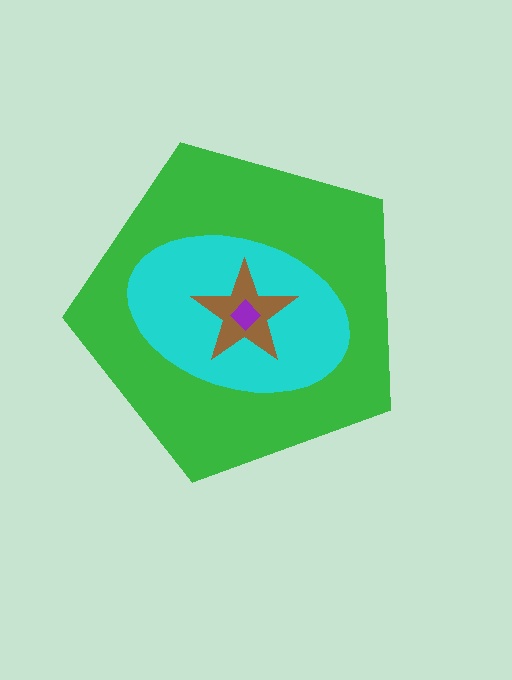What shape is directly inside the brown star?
The purple diamond.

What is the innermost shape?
The purple diamond.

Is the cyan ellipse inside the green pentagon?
Yes.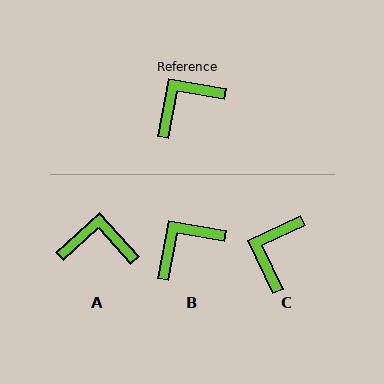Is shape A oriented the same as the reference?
No, it is off by about 38 degrees.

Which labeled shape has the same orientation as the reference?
B.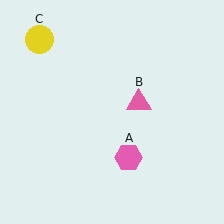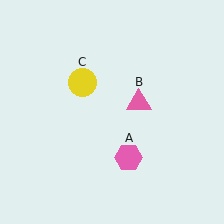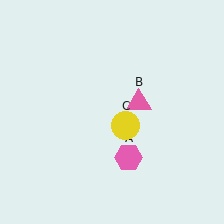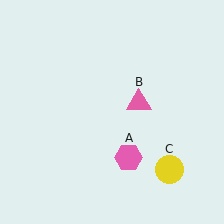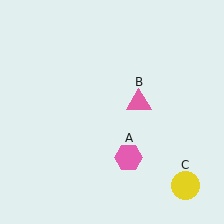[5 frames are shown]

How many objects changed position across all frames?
1 object changed position: yellow circle (object C).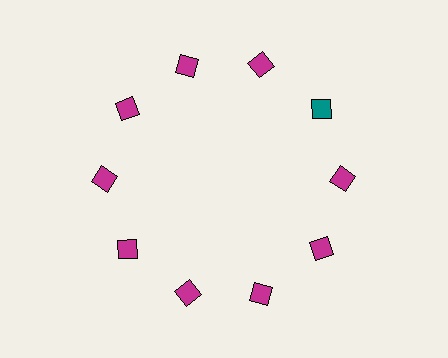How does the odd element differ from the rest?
It has a different color: teal instead of magenta.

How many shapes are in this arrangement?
There are 10 shapes arranged in a ring pattern.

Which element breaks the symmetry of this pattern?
The teal diamond at roughly the 2 o'clock position breaks the symmetry. All other shapes are magenta diamonds.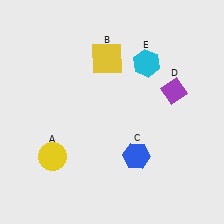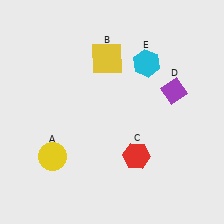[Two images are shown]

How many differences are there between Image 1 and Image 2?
There is 1 difference between the two images.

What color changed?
The hexagon (C) changed from blue in Image 1 to red in Image 2.